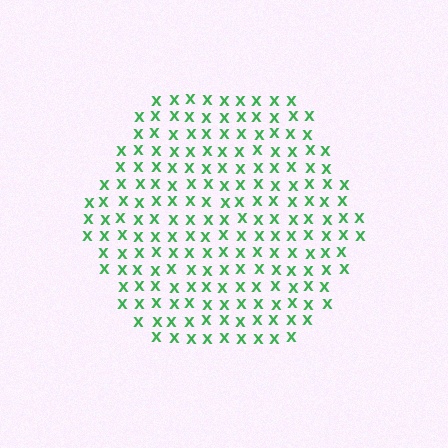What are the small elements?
The small elements are letter X's.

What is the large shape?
The large shape is a hexagon.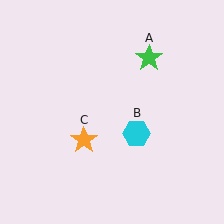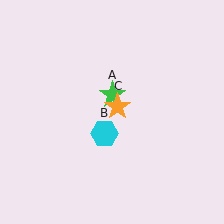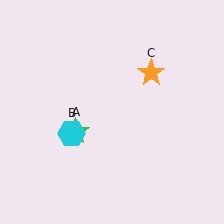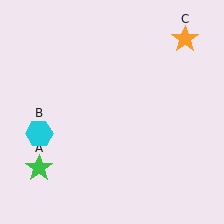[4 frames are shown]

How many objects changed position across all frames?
3 objects changed position: green star (object A), cyan hexagon (object B), orange star (object C).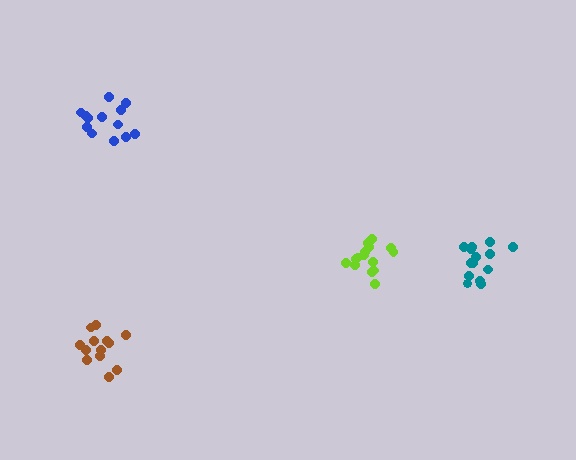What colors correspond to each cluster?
The clusters are colored: blue, teal, lime, brown.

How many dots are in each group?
Group 1: 13 dots, Group 2: 14 dots, Group 3: 15 dots, Group 4: 13 dots (55 total).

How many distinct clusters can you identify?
There are 4 distinct clusters.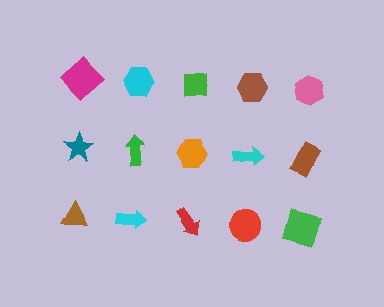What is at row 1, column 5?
A pink hexagon.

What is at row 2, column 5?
A brown rectangle.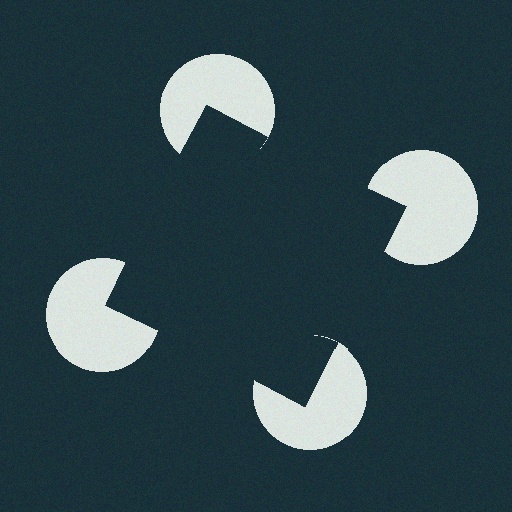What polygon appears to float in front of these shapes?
An illusory square — its edges are inferred from the aligned wedge cuts in the pac-man discs, not physically drawn.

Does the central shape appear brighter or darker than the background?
It typically appears slightly darker than the background, even though no actual brightness change is drawn.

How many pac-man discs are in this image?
There are 4 — one at each vertex of the illusory square.